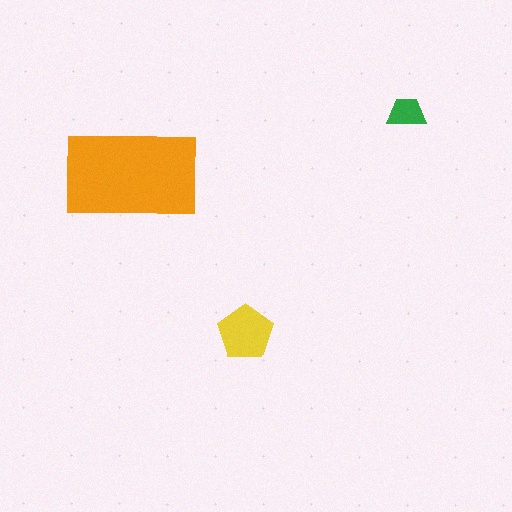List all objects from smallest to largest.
The green trapezoid, the yellow pentagon, the orange rectangle.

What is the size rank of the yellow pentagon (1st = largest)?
2nd.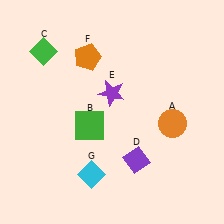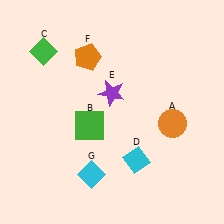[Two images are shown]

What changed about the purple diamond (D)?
In Image 1, D is purple. In Image 2, it changed to cyan.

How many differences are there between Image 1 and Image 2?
There is 1 difference between the two images.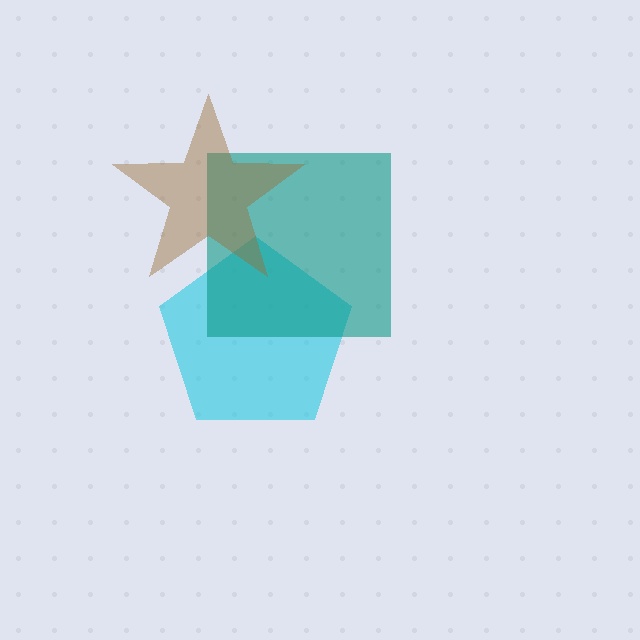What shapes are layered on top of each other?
The layered shapes are: a cyan pentagon, a teal square, a brown star.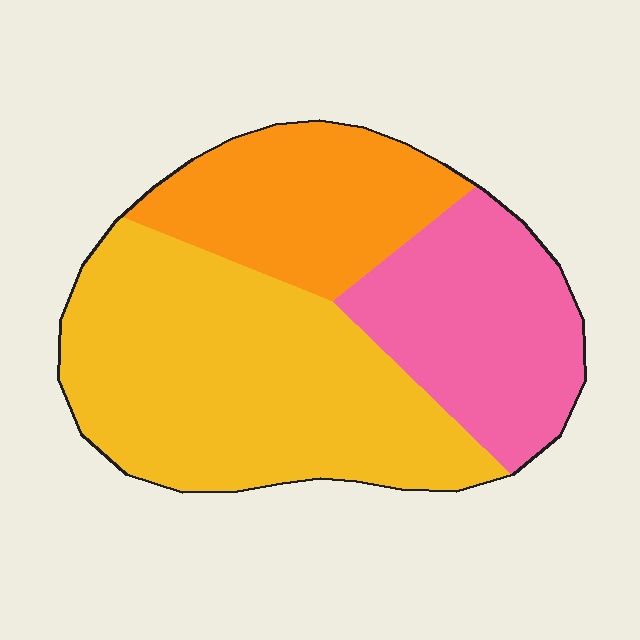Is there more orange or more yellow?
Yellow.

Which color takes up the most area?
Yellow, at roughly 50%.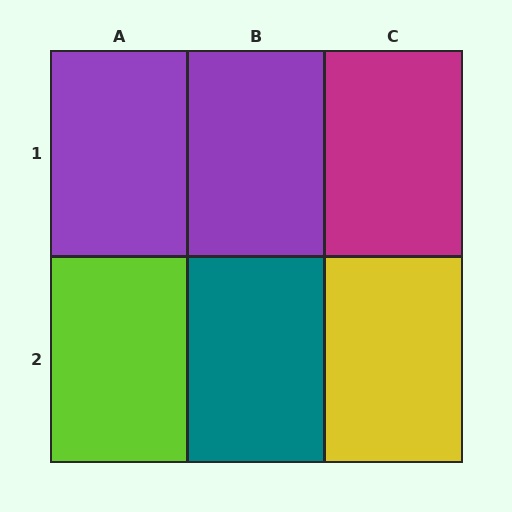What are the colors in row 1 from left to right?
Purple, purple, magenta.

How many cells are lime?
1 cell is lime.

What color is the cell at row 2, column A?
Lime.